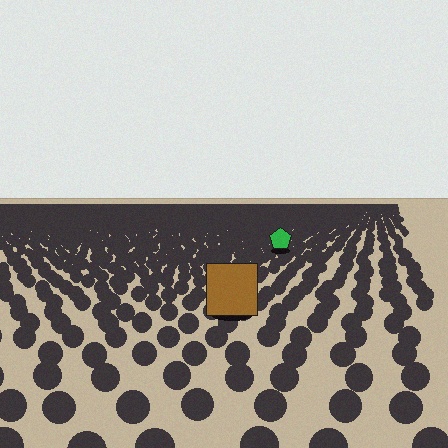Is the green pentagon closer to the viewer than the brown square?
No. The brown square is closer — you can tell from the texture gradient: the ground texture is coarser near it.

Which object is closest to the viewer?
The brown square is closest. The texture marks near it are larger and more spread out.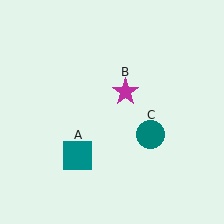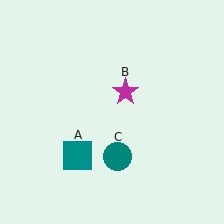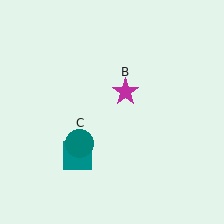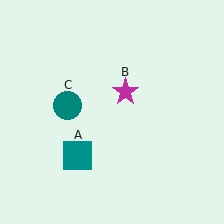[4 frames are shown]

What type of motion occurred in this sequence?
The teal circle (object C) rotated clockwise around the center of the scene.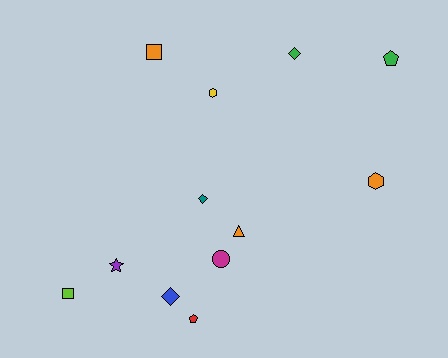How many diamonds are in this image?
There are 3 diamonds.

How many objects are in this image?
There are 12 objects.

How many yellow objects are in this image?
There is 1 yellow object.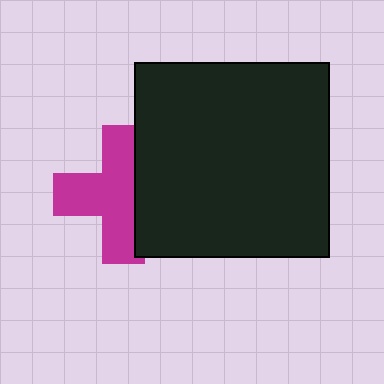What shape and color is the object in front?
The object in front is a black square.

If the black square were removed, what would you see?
You would see the complete magenta cross.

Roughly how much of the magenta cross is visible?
About half of it is visible (roughly 64%).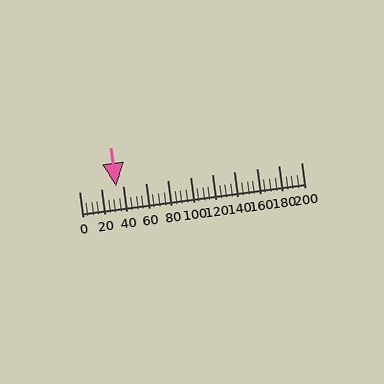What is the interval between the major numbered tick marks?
The major tick marks are spaced 20 units apart.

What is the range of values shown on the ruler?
The ruler shows values from 0 to 200.